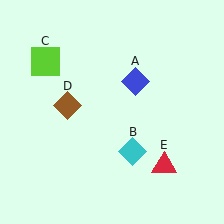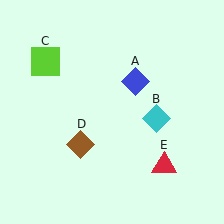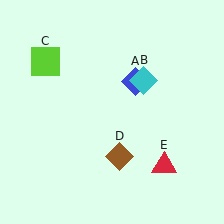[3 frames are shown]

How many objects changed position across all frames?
2 objects changed position: cyan diamond (object B), brown diamond (object D).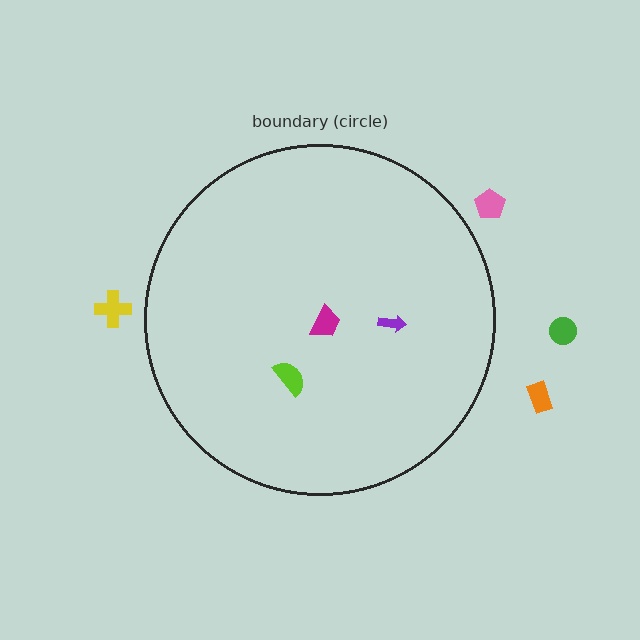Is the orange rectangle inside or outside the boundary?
Outside.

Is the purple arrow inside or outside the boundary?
Inside.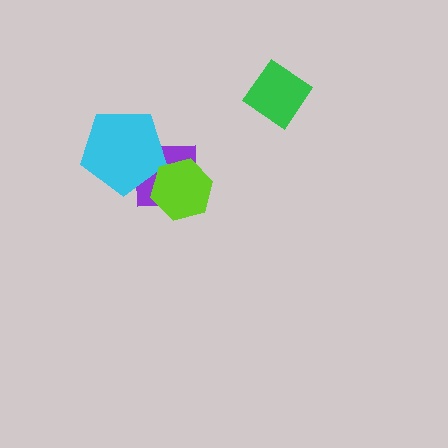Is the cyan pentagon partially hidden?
Yes, it is partially covered by another shape.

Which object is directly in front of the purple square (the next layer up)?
The cyan pentagon is directly in front of the purple square.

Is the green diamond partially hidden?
No, no other shape covers it.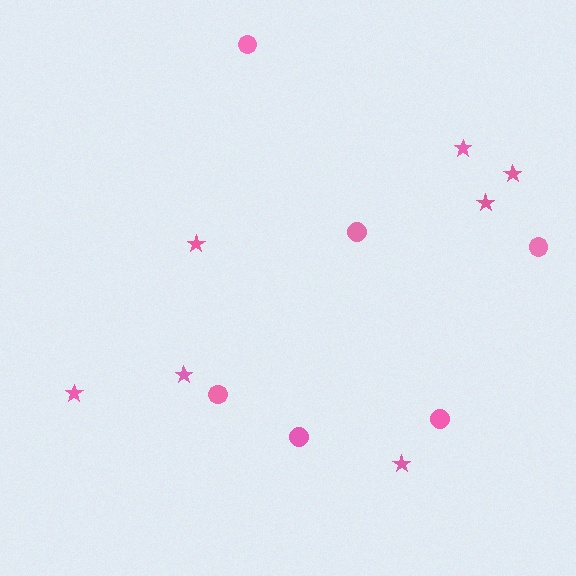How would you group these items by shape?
There are 2 groups: one group of circles (6) and one group of stars (7).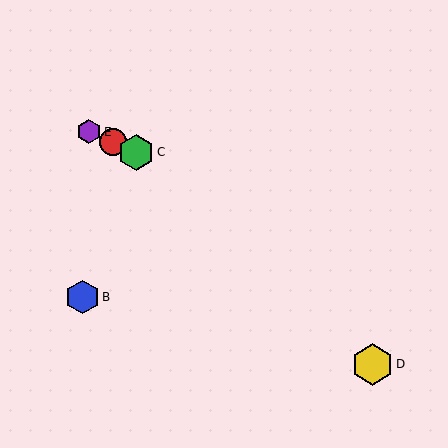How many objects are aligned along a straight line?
3 objects (A, C, E) are aligned along a straight line.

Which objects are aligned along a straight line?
Objects A, C, E are aligned along a straight line.